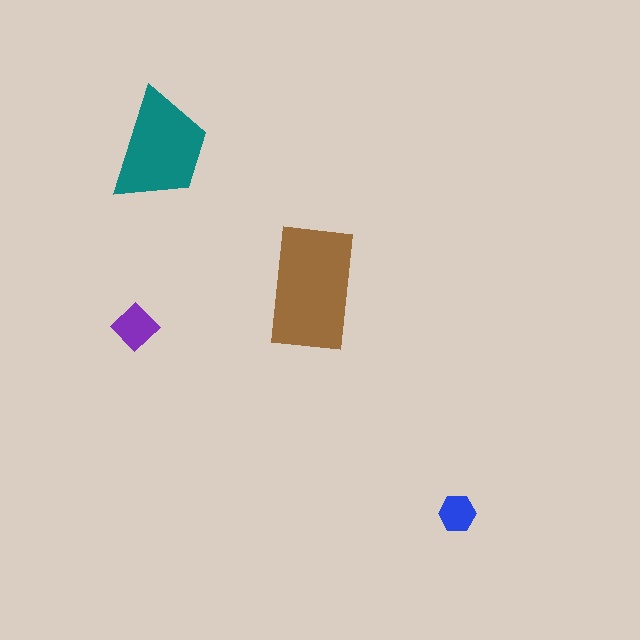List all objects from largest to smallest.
The brown rectangle, the teal trapezoid, the purple diamond, the blue hexagon.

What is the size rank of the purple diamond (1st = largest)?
3rd.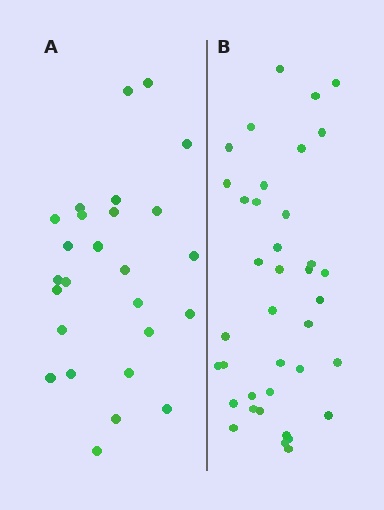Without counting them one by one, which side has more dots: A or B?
Region B (the right region) has more dots.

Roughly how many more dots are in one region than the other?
Region B has roughly 12 or so more dots than region A.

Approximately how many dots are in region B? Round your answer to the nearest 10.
About 40 dots. (The exact count is 38, which rounds to 40.)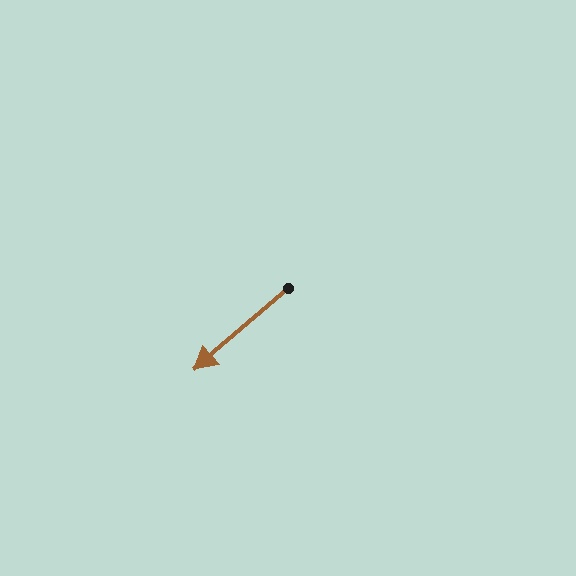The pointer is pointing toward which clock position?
Roughly 8 o'clock.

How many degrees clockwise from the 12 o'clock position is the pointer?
Approximately 229 degrees.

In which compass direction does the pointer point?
Southwest.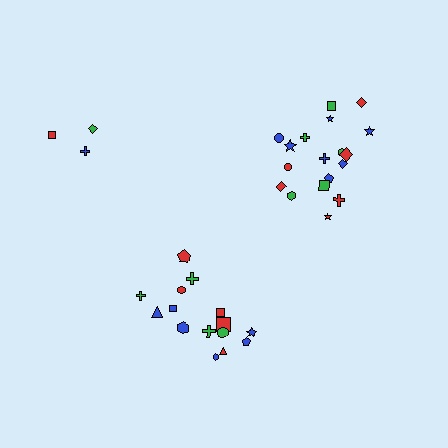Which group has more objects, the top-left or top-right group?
The top-right group.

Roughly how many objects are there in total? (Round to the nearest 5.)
Roughly 35 objects in total.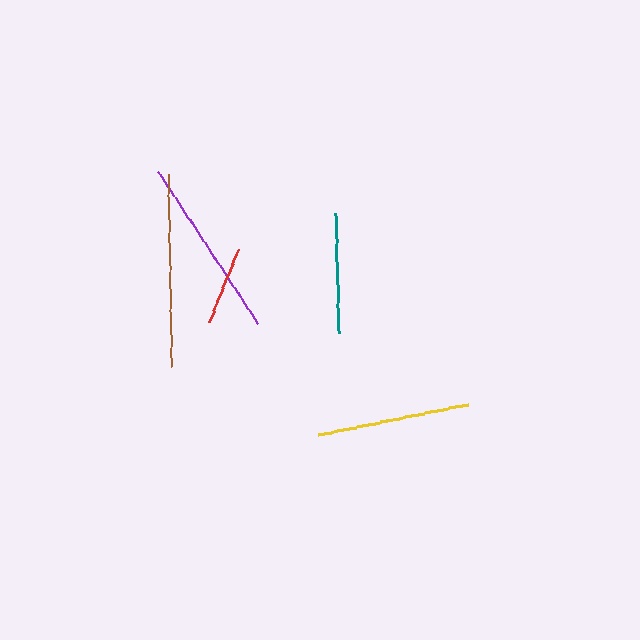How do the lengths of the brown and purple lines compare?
The brown and purple lines are approximately the same length.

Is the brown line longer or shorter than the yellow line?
The brown line is longer than the yellow line.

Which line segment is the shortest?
The red line is the shortest at approximately 77 pixels.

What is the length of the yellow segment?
The yellow segment is approximately 153 pixels long.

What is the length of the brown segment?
The brown segment is approximately 192 pixels long.